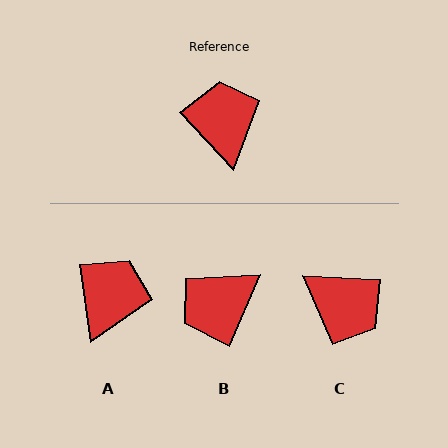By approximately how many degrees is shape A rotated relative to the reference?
Approximately 34 degrees clockwise.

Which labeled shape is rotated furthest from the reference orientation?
C, about 135 degrees away.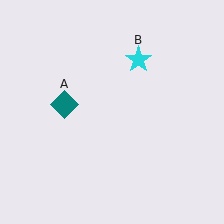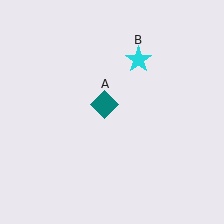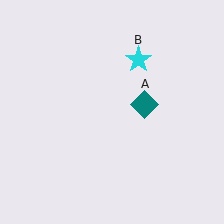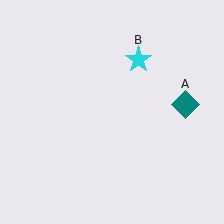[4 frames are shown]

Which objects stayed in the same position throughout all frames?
Cyan star (object B) remained stationary.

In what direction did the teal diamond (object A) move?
The teal diamond (object A) moved right.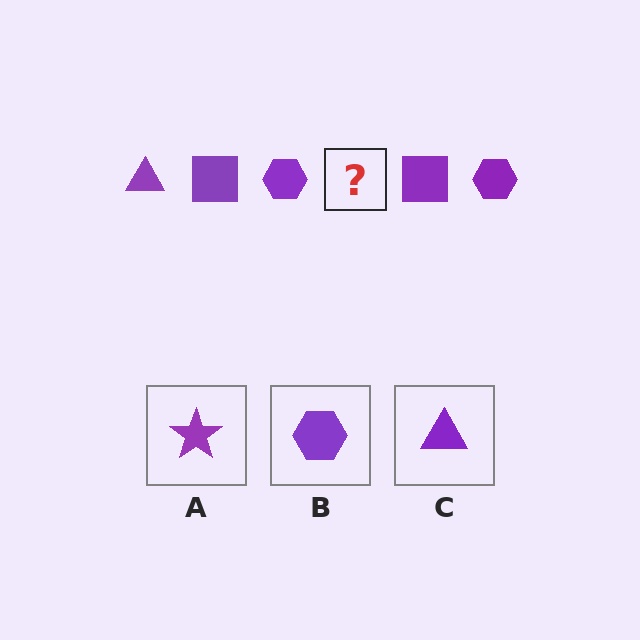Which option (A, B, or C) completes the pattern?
C.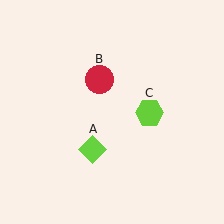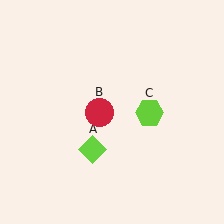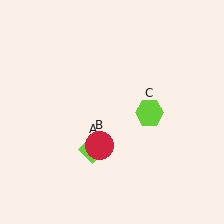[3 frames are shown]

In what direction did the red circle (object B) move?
The red circle (object B) moved down.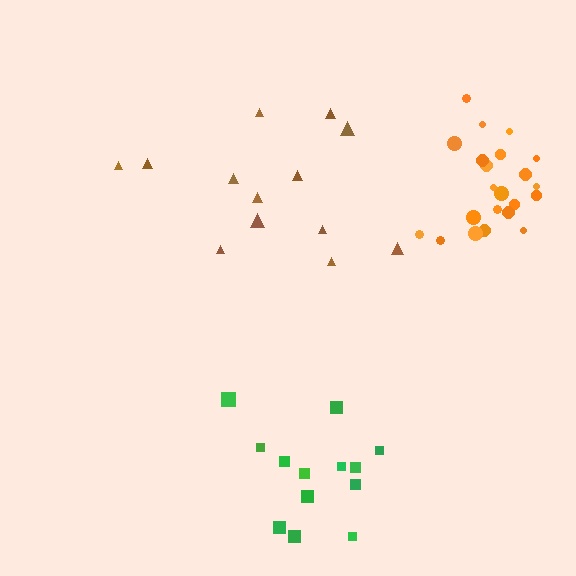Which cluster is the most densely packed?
Orange.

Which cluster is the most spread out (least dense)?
Brown.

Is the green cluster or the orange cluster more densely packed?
Orange.